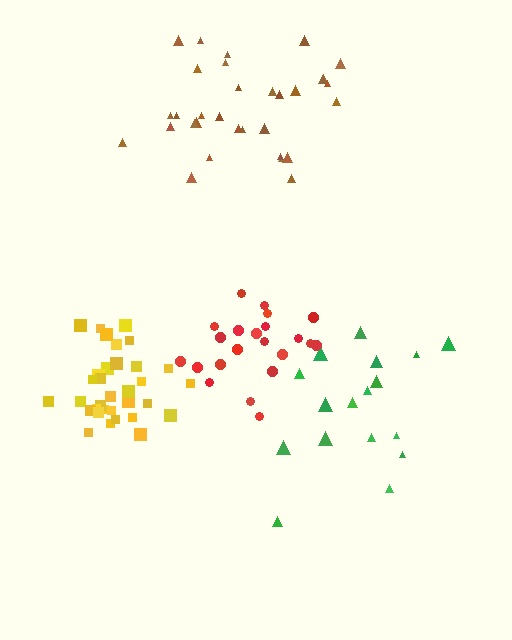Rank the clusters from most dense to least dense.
yellow, red, brown, green.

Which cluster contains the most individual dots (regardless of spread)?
Yellow (33).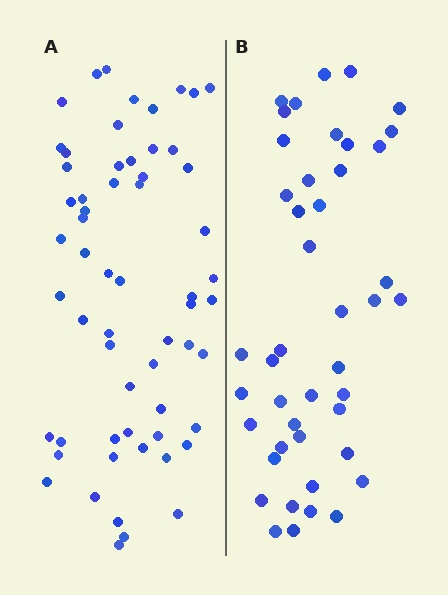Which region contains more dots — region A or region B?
Region A (the left region) has more dots.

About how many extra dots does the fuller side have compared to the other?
Region A has approximately 15 more dots than region B.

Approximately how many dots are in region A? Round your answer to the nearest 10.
About 60 dots.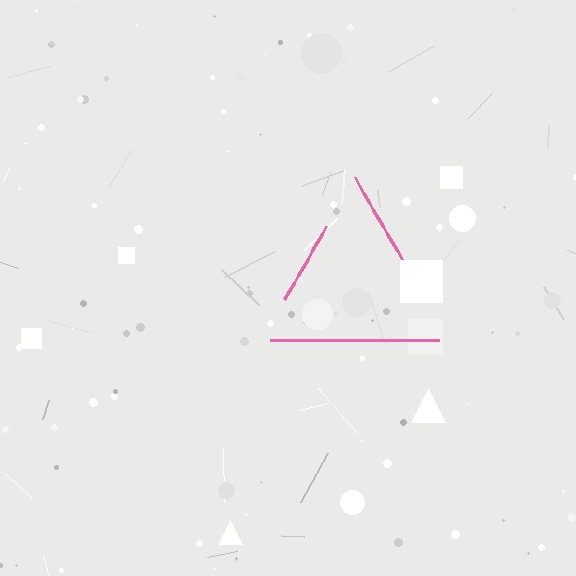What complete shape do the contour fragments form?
The contour fragments form a triangle.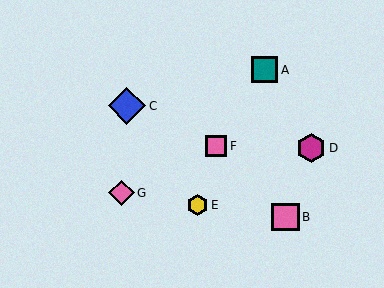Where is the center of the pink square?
The center of the pink square is at (286, 217).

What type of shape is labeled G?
Shape G is a pink diamond.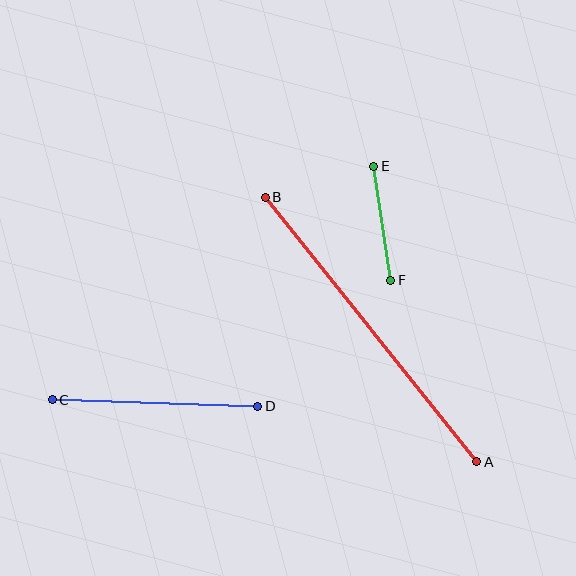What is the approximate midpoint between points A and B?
The midpoint is at approximately (371, 329) pixels.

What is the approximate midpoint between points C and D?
The midpoint is at approximately (155, 403) pixels.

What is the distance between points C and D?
The distance is approximately 206 pixels.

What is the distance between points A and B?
The distance is approximately 339 pixels.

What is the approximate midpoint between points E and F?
The midpoint is at approximately (382, 223) pixels.